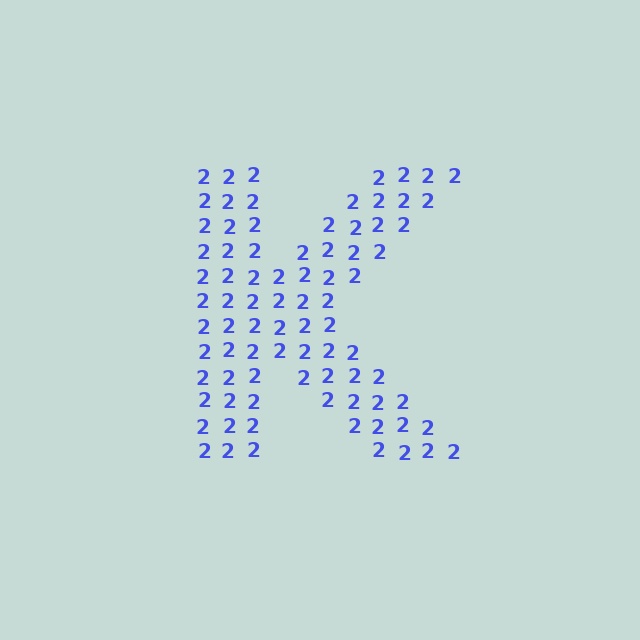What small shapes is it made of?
It is made of small digit 2's.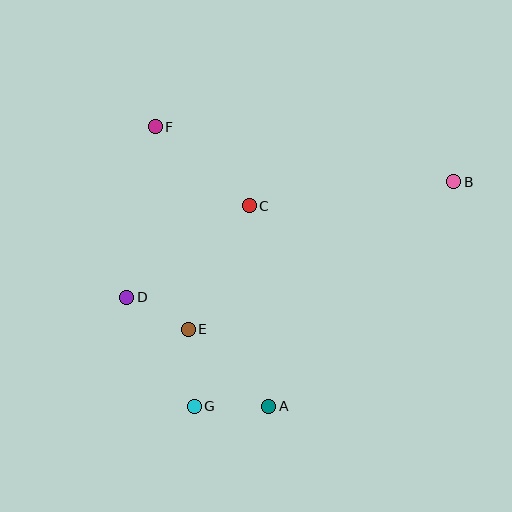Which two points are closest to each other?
Points D and E are closest to each other.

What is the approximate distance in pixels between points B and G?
The distance between B and G is approximately 344 pixels.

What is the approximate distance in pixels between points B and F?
The distance between B and F is approximately 304 pixels.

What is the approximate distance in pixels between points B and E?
The distance between B and E is approximately 304 pixels.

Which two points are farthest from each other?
Points B and D are farthest from each other.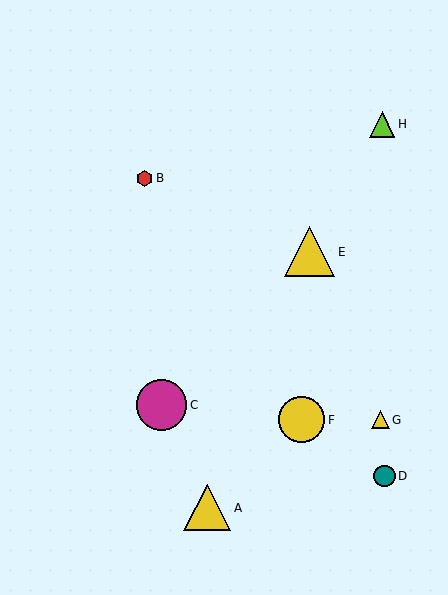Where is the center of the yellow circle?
The center of the yellow circle is at (302, 420).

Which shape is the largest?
The magenta circle (labeled C) is the largest.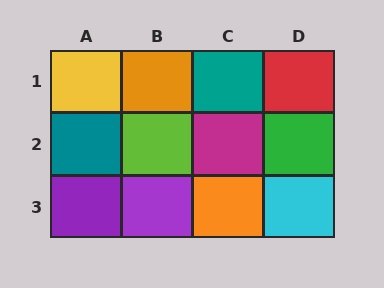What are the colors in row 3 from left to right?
Purple, purple, orange, cyan.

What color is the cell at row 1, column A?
Yellow.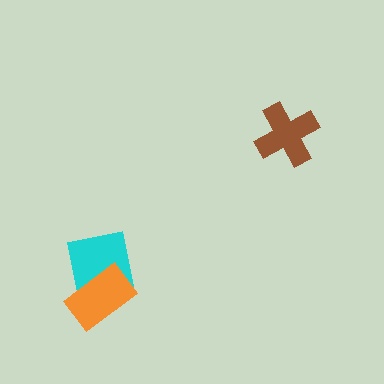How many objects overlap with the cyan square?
1 object overlaps with the cyan square.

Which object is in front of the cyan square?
The orange rectangle is in front of the cyan square.